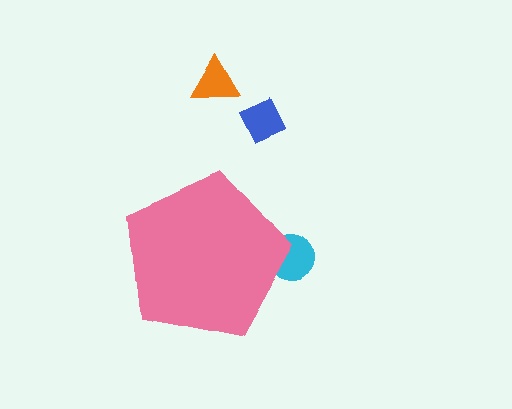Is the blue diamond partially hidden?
No, the blue diamond is fully visible.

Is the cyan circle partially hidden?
Yes, the cyan circle is partially hidden behind the pink pentagon.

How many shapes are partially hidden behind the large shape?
1 shape is partially hidden.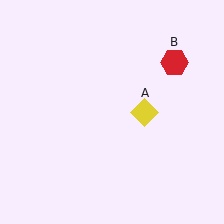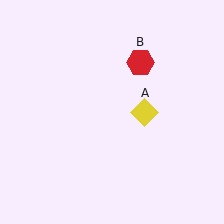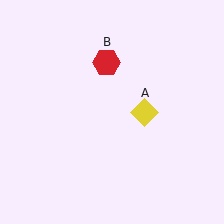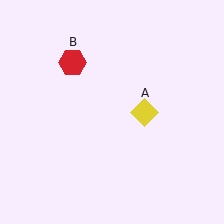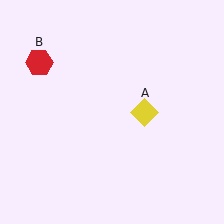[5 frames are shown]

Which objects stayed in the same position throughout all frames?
Yellow diamond (object A) remained stationary.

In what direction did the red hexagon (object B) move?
The red hexagon (object B) moved left.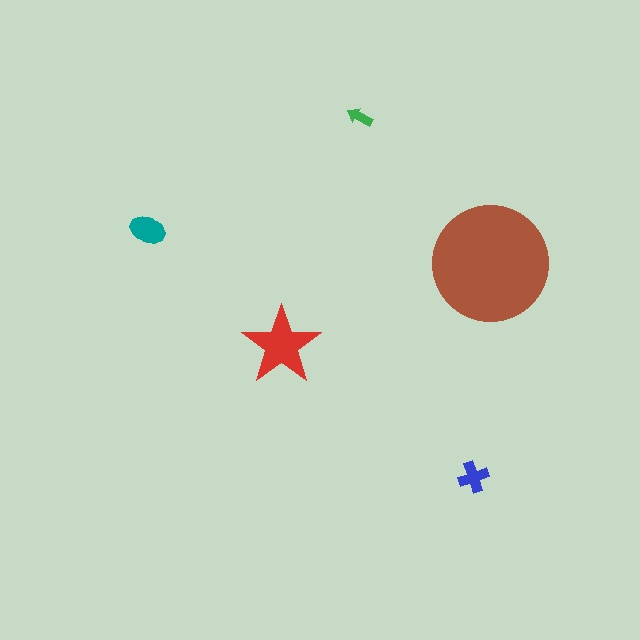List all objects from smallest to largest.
The green arrow, the blue cross, the teal ellipse, the red star, the brown circle.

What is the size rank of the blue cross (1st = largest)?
4th.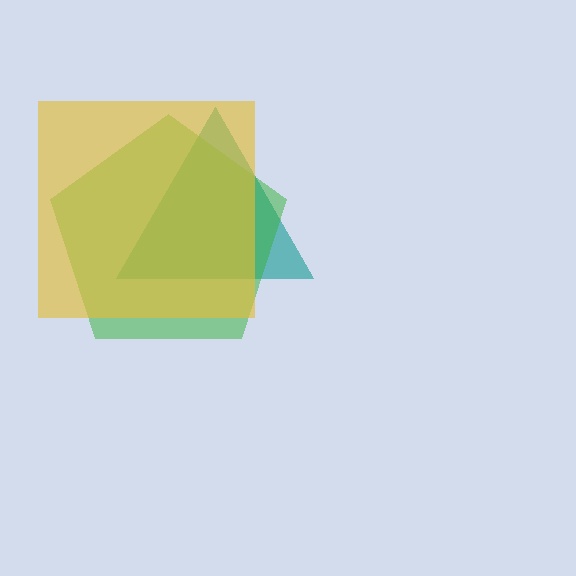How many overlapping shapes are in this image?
There are 3 overlapping shapes in the image.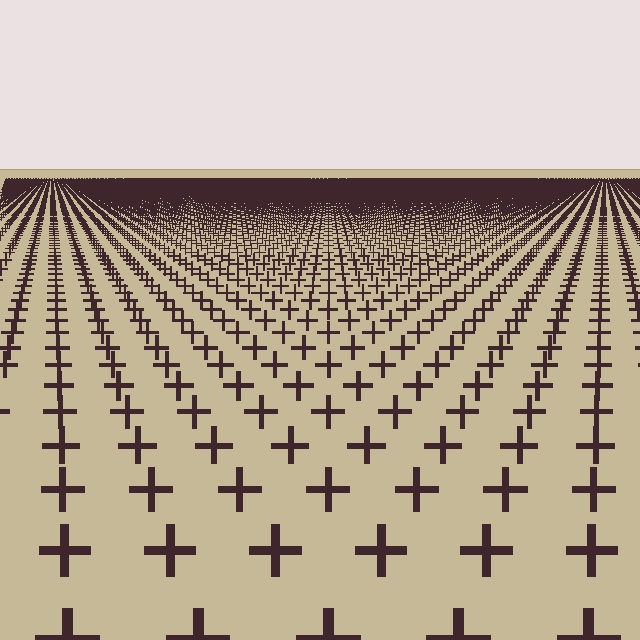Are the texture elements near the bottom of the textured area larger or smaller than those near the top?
Larger. Near the bottom, elements are closer to the viewer and appear at a bigger on-screen size.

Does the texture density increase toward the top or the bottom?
Density increases toward the top.